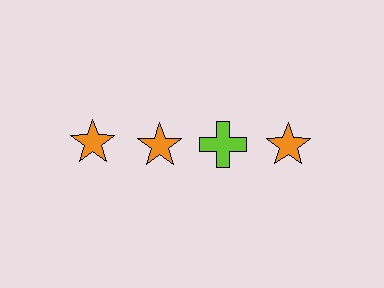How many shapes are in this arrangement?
There are 4 shapes arranged in a grid pattern.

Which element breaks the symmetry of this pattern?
The lime cross in the top row, center column breaks the symmetry. All other shapes are orange stars.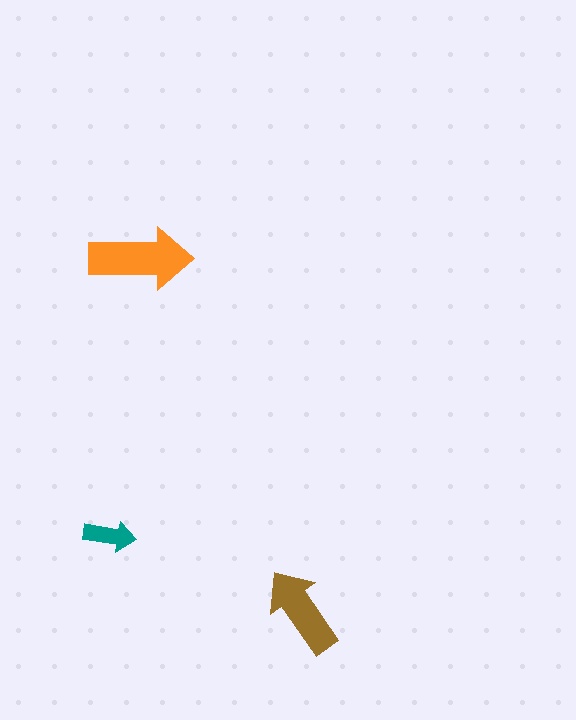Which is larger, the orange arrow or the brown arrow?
The orange one.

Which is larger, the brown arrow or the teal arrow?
The brown one.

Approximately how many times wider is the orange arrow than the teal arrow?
About 2 times wider.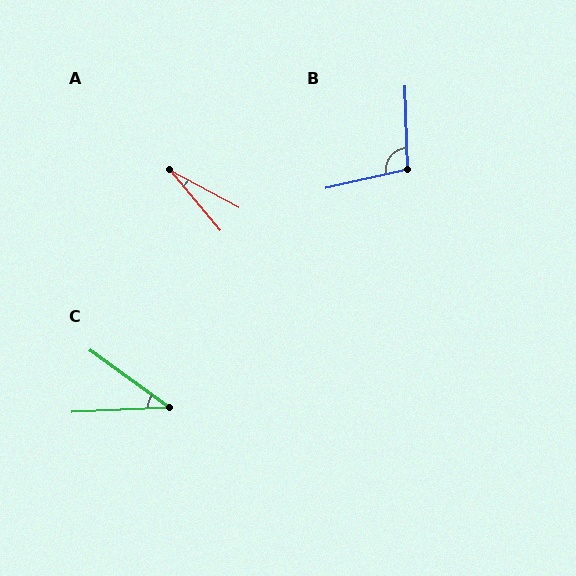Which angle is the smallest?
A, at approximately 22 degrees.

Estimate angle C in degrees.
Approximately 38 degrees.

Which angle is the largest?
B, at approximately 101 degrees.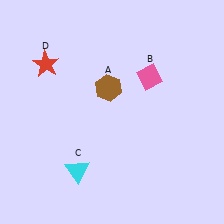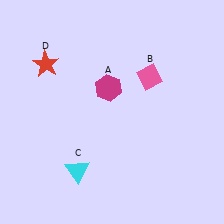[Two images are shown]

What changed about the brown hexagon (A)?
In Image 1, A is brown. In Image 2, it changed to magenta.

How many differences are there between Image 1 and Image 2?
There is 1 difference between the two images.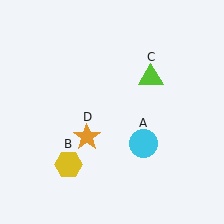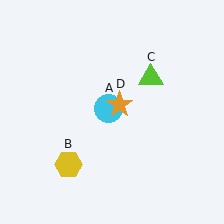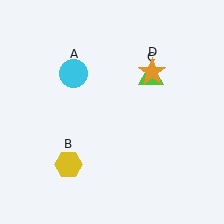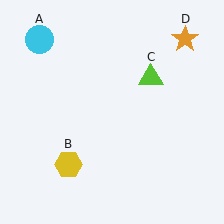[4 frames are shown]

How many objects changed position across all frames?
2 objects changed position: cyan circle (object A), orange star (object D).